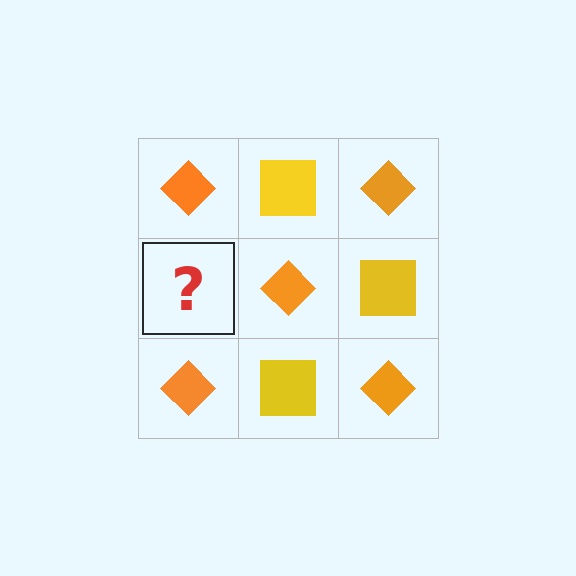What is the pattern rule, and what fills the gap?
The rule is that it alternates orange diamond and yellow square in a checkerboard pattern. The gap should be filled with a yellow square.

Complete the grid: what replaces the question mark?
The question mark should be replaced with a yellow square.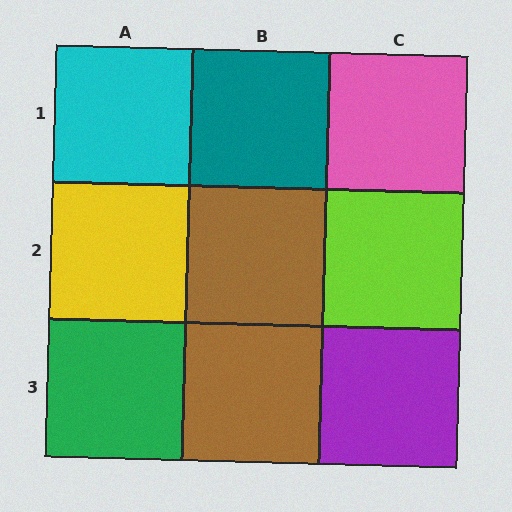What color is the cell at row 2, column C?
Lime.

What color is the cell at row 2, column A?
Yellow.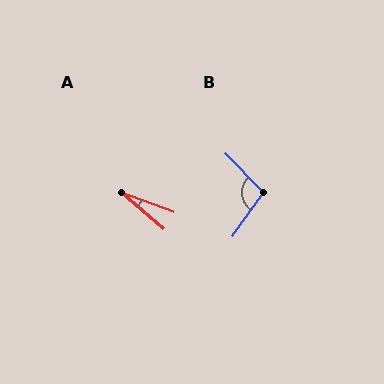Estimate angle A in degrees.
Approximately 21 degrees.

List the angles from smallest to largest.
A (21°), B (101°).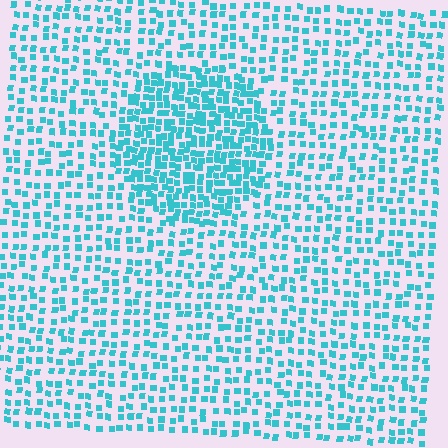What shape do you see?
I see a circle.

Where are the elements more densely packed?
The elements are more densely packed inside the circle boundary.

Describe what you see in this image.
The image contains small cyan elements arranged at two different densities. A circle-shaped region is visible where the elements are more densely packed than the surrounding area.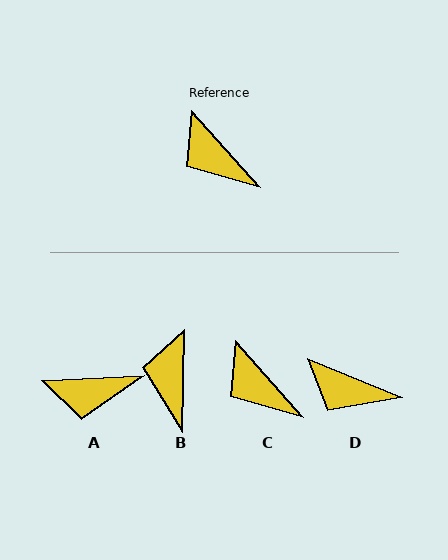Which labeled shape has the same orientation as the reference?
C.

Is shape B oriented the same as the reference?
No, it is off by about 42 degrees.